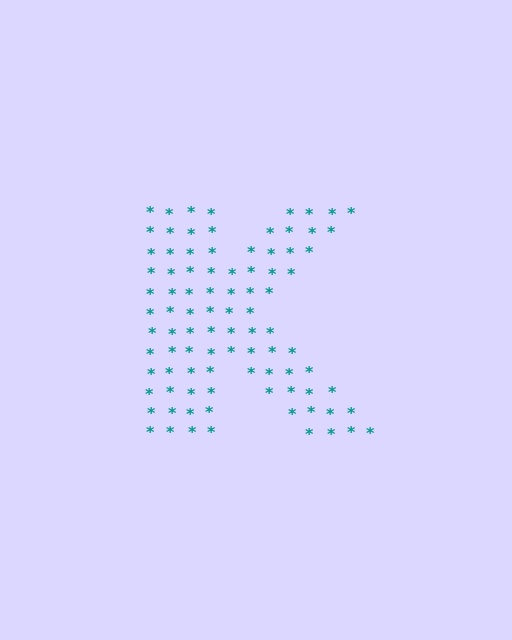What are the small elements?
The small elements are asterisks.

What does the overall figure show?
The overall figure shows the letter K.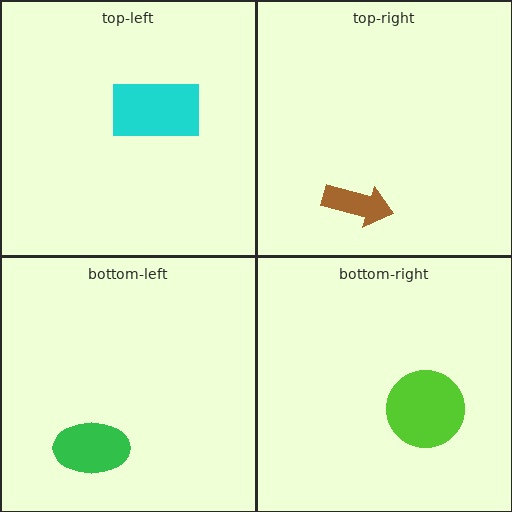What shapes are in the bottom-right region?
The lime circle.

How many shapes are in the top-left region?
1.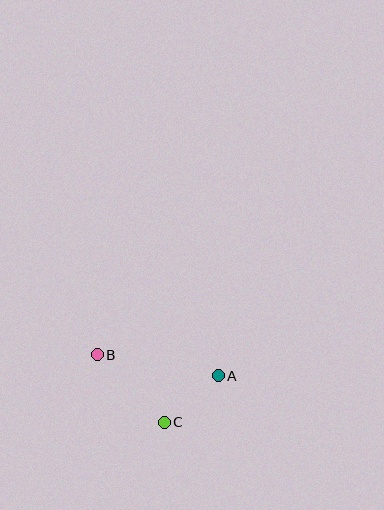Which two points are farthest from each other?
Points A and B are farthest from each other.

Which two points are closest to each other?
Points A and C are closest to each other.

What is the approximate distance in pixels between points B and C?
The distance between B and C is approximately 95 pixels.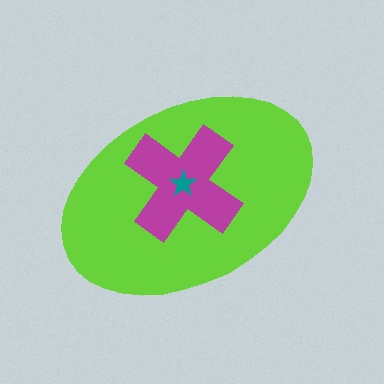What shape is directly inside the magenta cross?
The teal star.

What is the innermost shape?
The teal star.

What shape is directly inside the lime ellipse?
The magenta cross.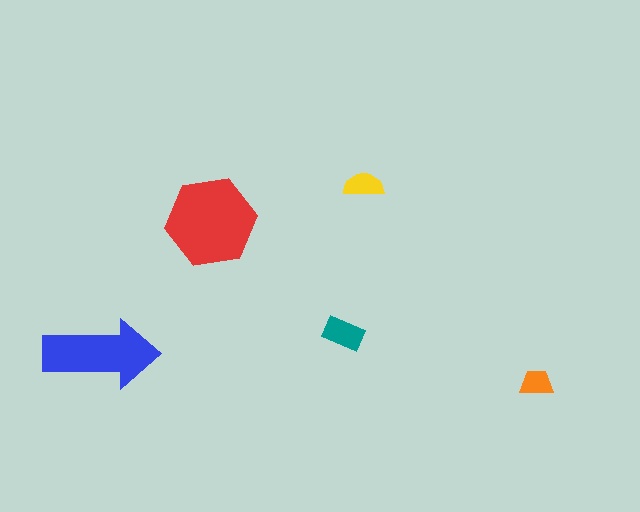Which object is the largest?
The red hexagon.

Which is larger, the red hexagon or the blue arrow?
The red hexagon.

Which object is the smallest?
The orange trapezoid.